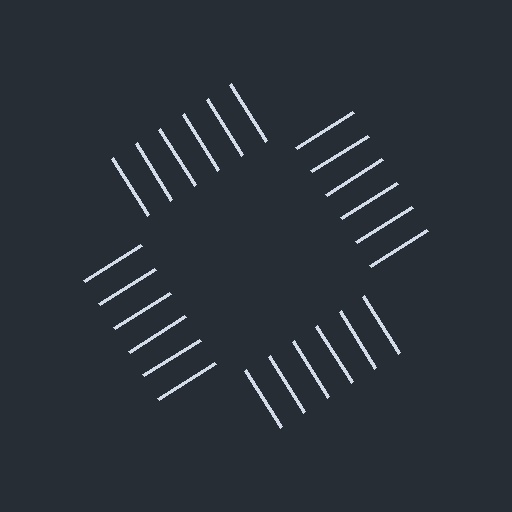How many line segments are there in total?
24 — 6 along each of the 4 edges.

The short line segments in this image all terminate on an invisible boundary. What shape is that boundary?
An illusory square — the line segments terminate on its edges but no continuous stroke is drawn.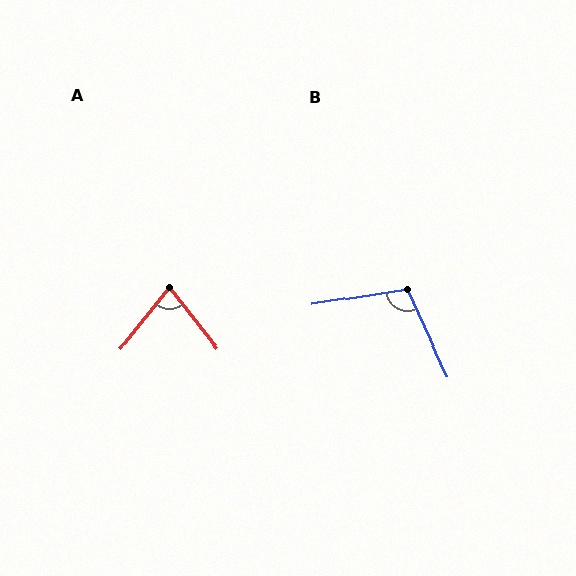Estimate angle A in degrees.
Approximately 76 degrees.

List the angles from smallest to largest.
A (76°), B (106°).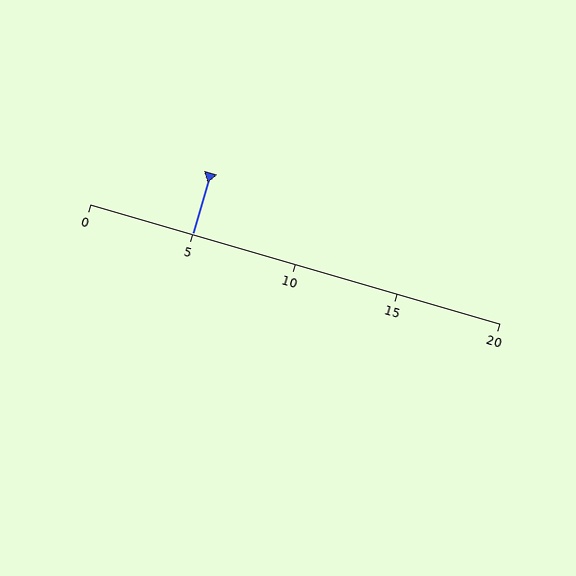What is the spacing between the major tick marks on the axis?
The major ticks are spaced 5 apart.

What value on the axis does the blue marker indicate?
The marker indicates approximately 5.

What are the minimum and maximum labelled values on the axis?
The axis runs from 0 to 20.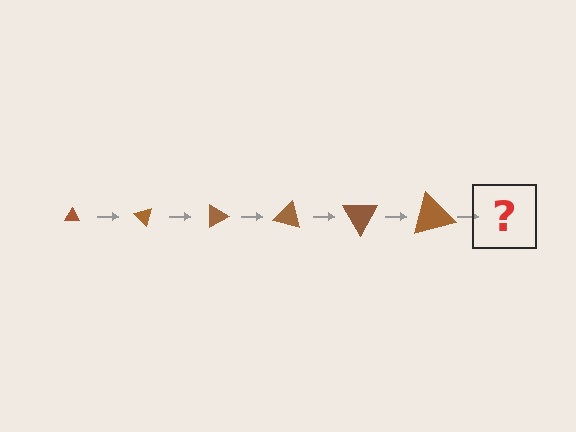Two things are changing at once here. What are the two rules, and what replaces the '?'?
The two rules are that the triangle grows larger each step and it rotates 45 degrees each step. The '?' should be a triangle, larger than the previous one and rotated 270 degrees from the start.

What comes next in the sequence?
The next element should be a triangle, larger than the previous one and rotated 270 degrees from the start.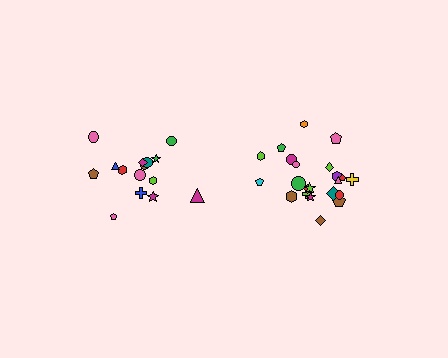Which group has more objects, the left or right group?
The right group.